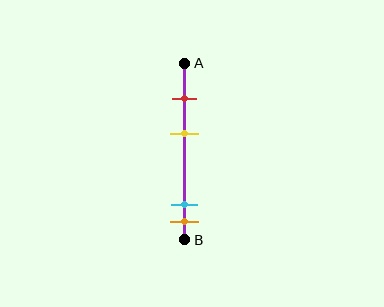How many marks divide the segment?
There are 4 marks dividing the segment.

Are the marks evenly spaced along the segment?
No, the marks are not evenly spaced.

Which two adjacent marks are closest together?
The cyan and orange marks are the closest adjacent pair.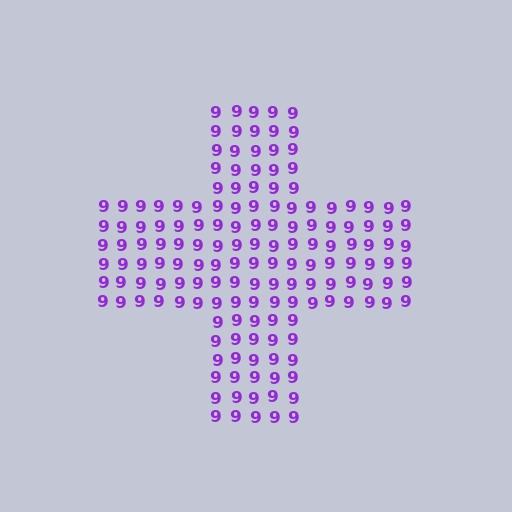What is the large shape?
The large shape is a cross.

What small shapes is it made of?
It is made of small digit 9's.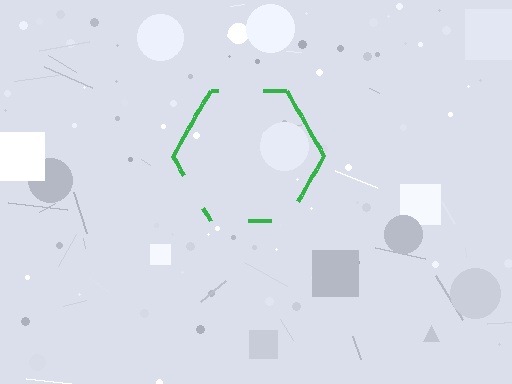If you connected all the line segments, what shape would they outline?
They would outline a hexagon.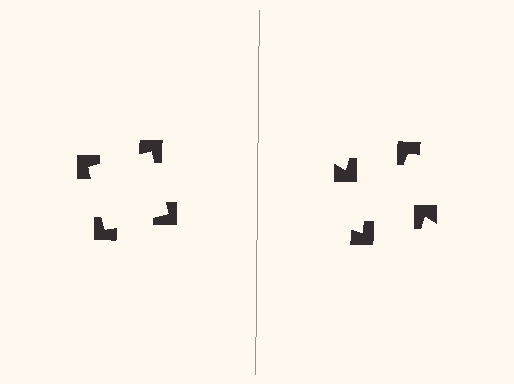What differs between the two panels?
The notched squares are positioned identically on both sides; only the wedge orientations differ. On the left they align to a square; on the right they are misaligned.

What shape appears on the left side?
An illusory square.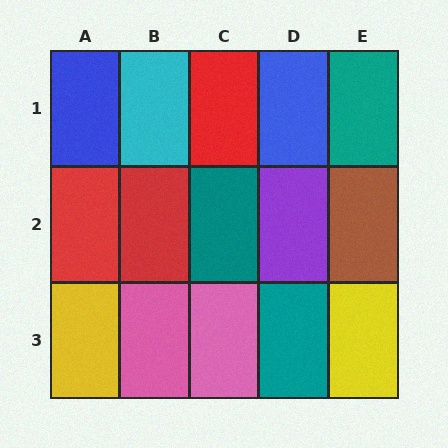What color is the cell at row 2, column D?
Purple.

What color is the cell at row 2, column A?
Red.